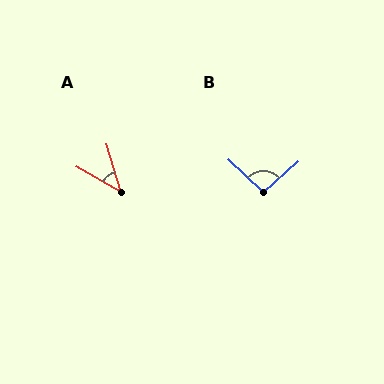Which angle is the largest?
B, at approximately 95 degrees.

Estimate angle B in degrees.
Approximately 95 degrees.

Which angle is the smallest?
A, at approximately 43 degrees.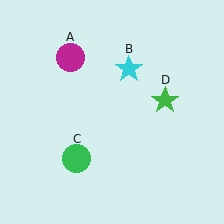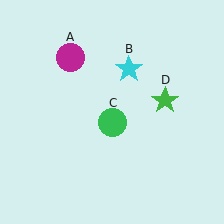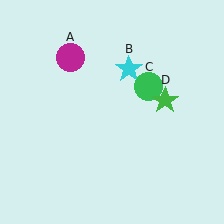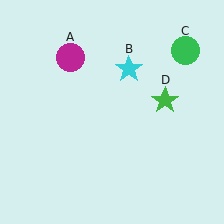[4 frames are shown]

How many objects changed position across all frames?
1 object changed position: green circle (object C).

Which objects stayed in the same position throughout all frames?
Magenta circle (object A) and cyan star (object B) and green star (object D) remained stationary.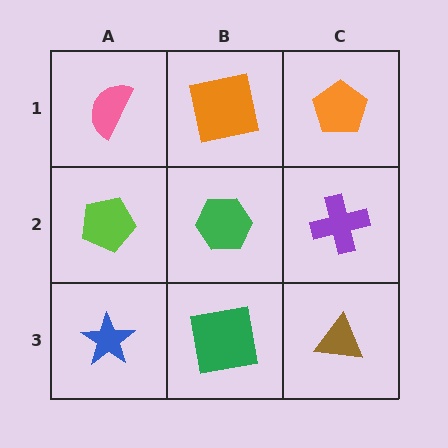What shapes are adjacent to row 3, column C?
A purple cross (row 2, column C), a green square (row 3, column B).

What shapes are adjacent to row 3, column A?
A lime pentagon (row 2, column A), a green square (row 3, column B).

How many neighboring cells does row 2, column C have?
3.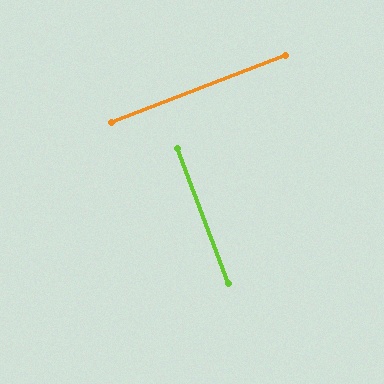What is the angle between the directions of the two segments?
Approximately 89 degrees.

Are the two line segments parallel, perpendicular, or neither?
Perpendicular — they meet at approximately 89°.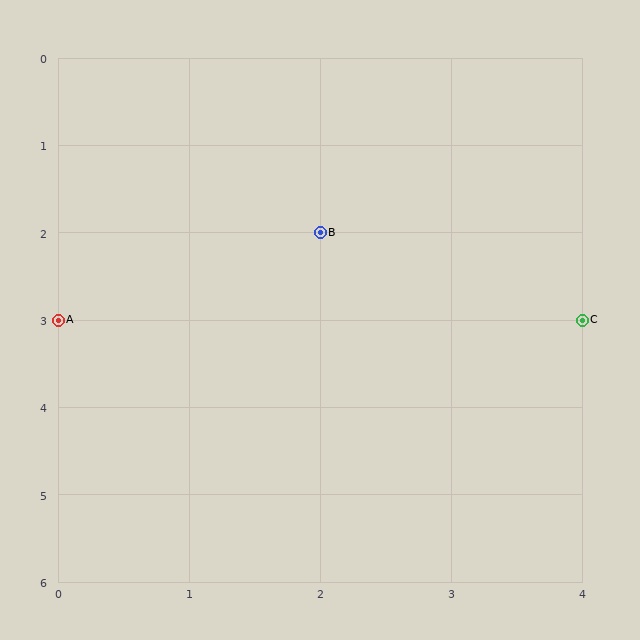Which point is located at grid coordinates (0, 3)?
Point A is at (0, 3).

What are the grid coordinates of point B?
Point B is at grid coordinates (2, 2).